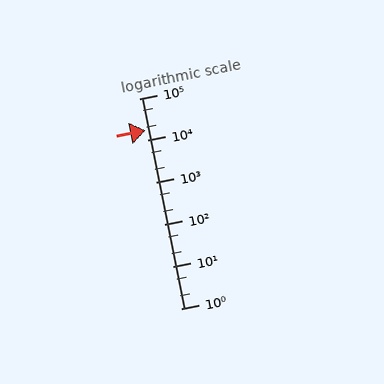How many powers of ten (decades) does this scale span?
The scale spans 5 decades, from 1 to 100000.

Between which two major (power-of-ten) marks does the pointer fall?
The pointer is between 10000 and 100000.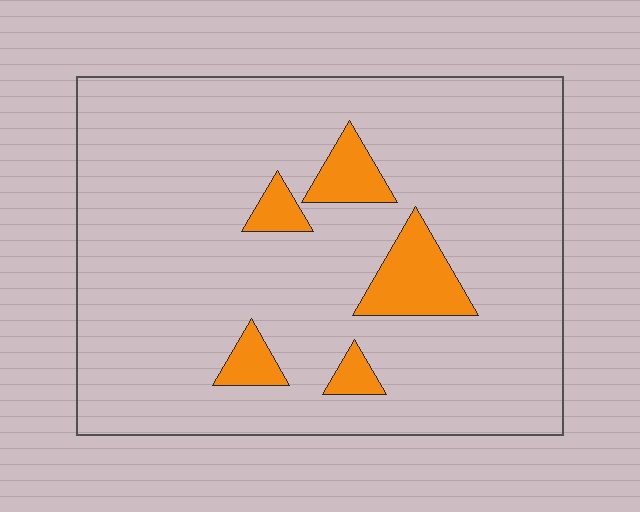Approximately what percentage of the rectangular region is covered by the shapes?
Approximately 10%.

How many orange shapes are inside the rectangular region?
5.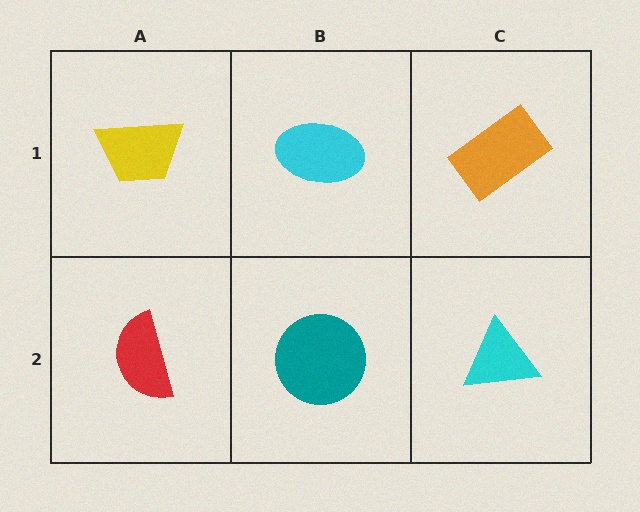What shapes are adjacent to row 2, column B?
A cyan ellipse (row 1, column B), a red semicircle (row 2, column A), a cyan triangle (row 2, column C).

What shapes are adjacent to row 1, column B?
A teal circle (row 2, column B), a yellow trapezoid (row 1, column A), an orange rectangle (row 1, column C).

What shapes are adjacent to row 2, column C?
An orange rectangle (row 1, column C), a teal circle (row 2, column B).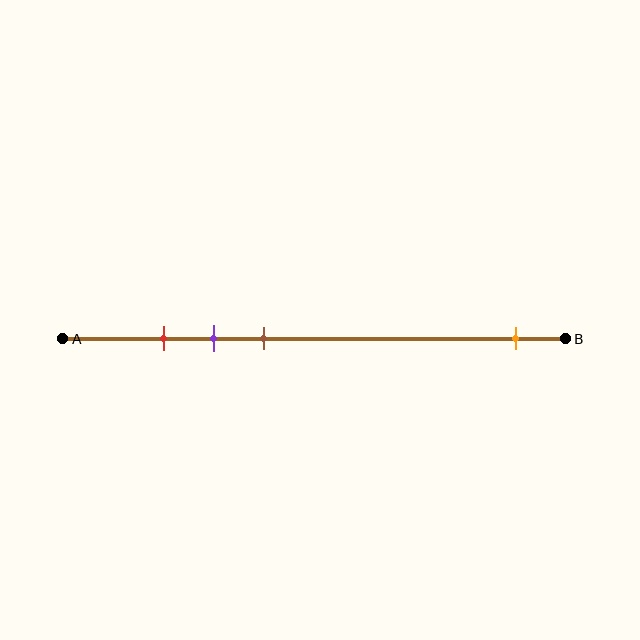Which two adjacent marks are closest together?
The red and purple marks are the closest adjacent pair.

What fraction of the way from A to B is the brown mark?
The brown mark is approximately 40% (0.4) of the way from A to B.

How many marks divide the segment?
There are 4 marks dividing the segment.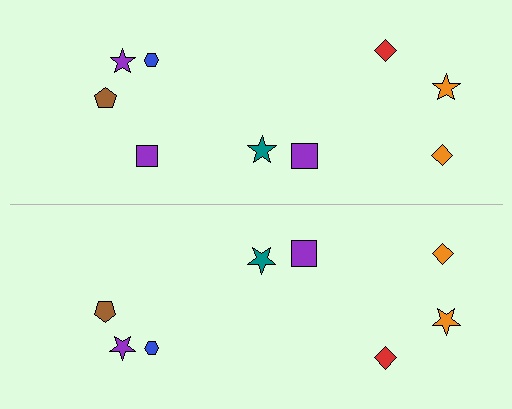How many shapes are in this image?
There are 17 shapes in this image.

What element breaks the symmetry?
A purple square is missing from the bottom side.